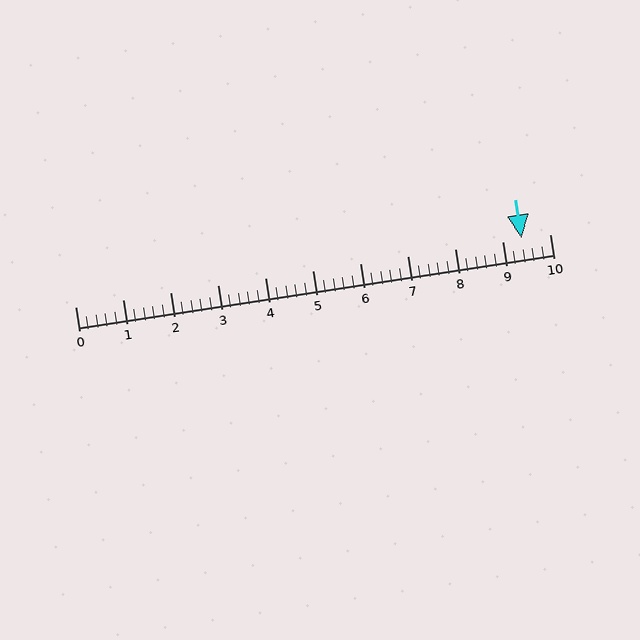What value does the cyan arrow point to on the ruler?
The cyan arrow points to approximately 9.4.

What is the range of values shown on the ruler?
The ruler shows values from 0 to 10.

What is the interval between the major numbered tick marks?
The major tick marks are spaced 1 units apart.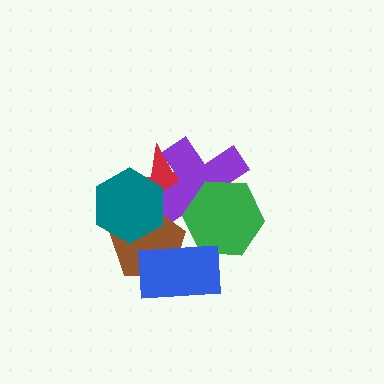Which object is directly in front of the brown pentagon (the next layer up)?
The blue rectangle is directly in front of the brown pentagon.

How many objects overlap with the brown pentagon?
4 objects overlap with the brown pentagon.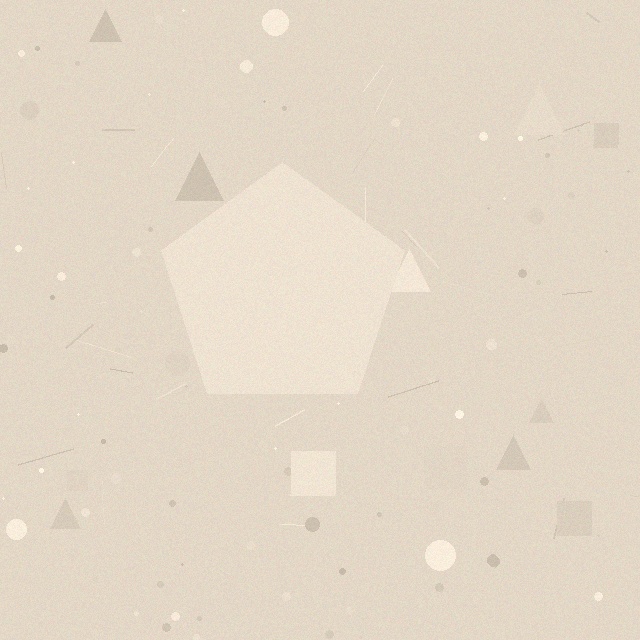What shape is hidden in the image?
A pentagon is hidden in the image.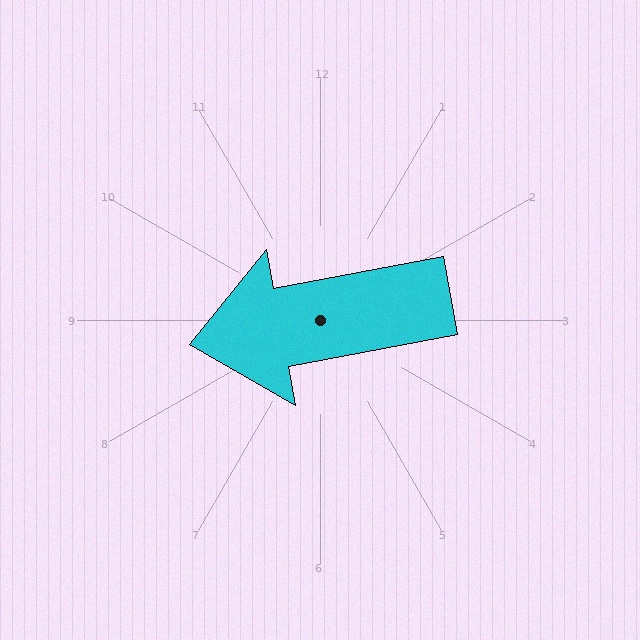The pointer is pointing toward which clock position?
Roughly 9 o'clock.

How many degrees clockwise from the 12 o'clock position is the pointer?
Approximately 259 degrees.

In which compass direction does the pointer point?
West.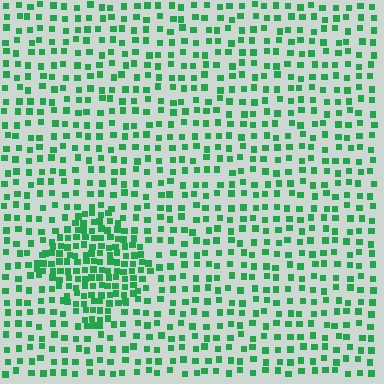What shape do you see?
I see a diamond.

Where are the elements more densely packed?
The elements are more densely packed inside the diamond boundary.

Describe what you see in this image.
The image contains small green elements arranged at two different densities. A diamond-shaped region is visible where the elements are more densely packed than the surrounding area.